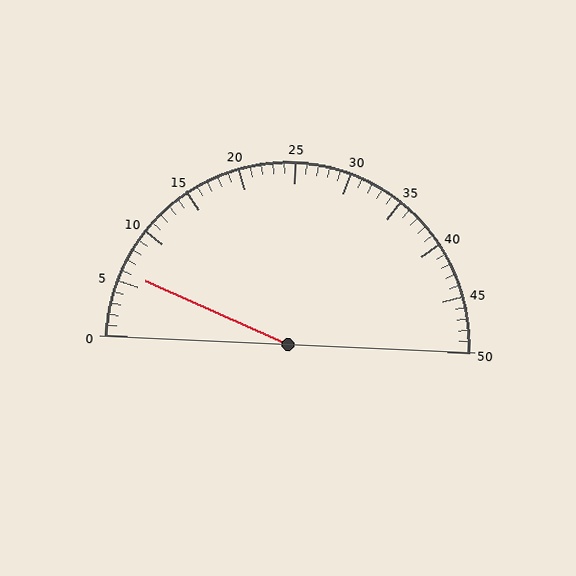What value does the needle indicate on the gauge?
The needle indicates approximately 6.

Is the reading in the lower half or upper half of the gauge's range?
The reading is in the lower half of the range (0 to 50).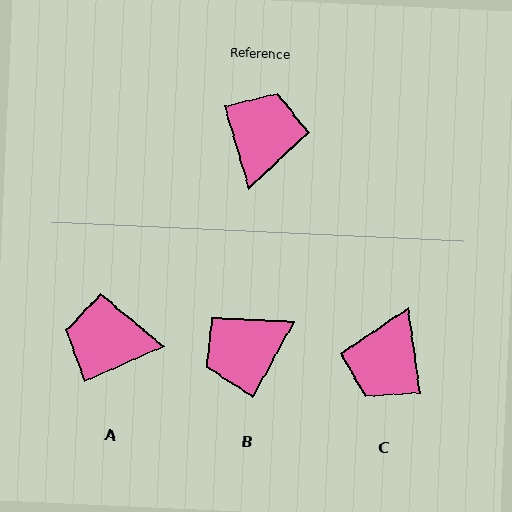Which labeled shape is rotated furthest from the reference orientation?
C, about 171 degrees away.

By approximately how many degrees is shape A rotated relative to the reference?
Approximately 98 degrees counter-clockwise.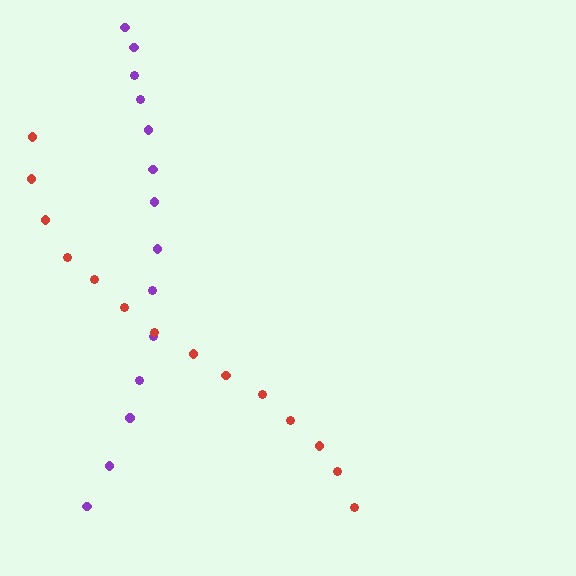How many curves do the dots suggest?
There are 2 distinct paths.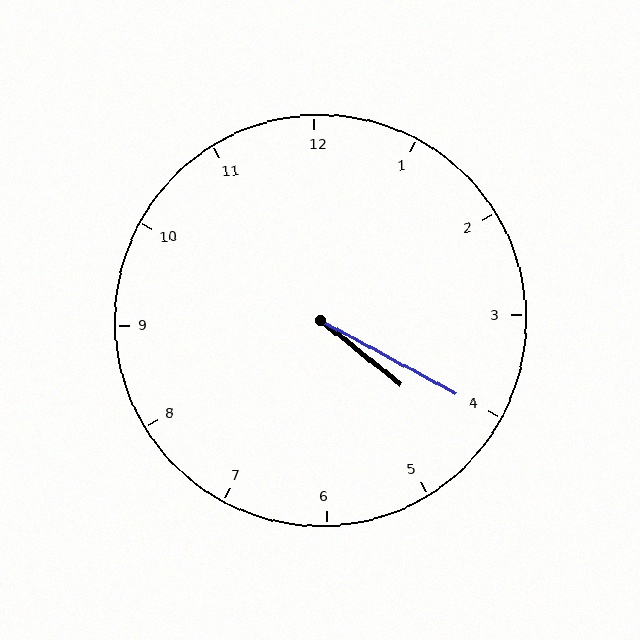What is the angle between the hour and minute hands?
Approximately 10 degrees.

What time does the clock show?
4:20.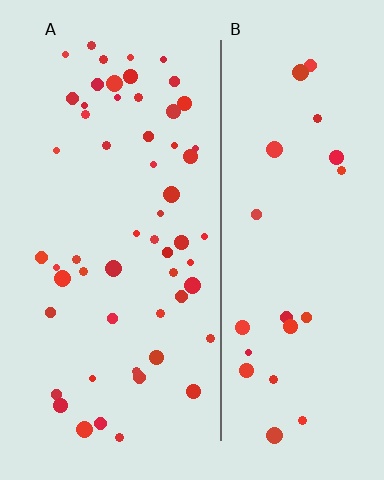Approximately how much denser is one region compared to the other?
Approximately 2.3× — region A over region B.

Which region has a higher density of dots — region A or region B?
A (the left).